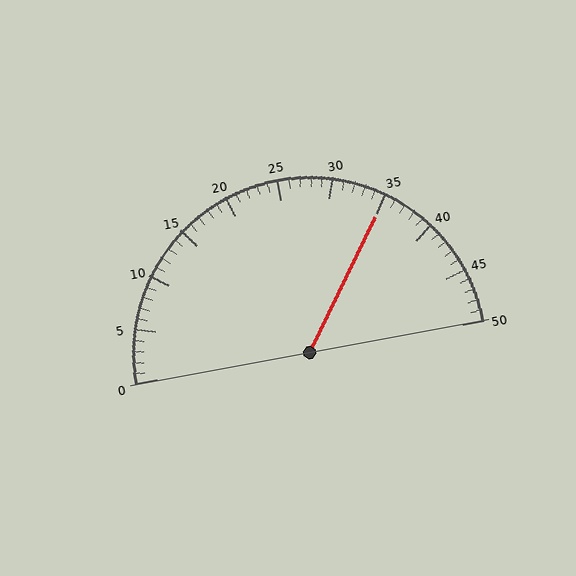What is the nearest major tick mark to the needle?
The nearest major tick mark is 35.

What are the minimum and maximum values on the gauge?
The gauge ranges from 0 to 50.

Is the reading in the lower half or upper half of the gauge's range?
The reading is in the upper half of the range (0 to 50).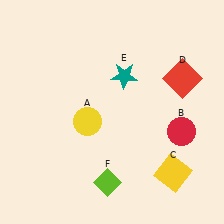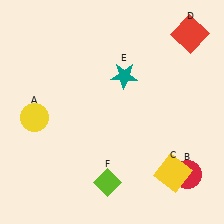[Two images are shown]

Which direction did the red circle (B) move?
The red circle (B) moved down.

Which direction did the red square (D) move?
The red square (D) moved up.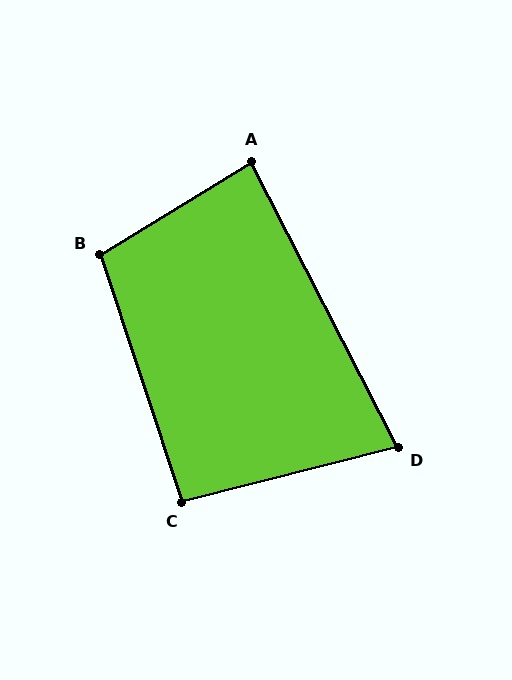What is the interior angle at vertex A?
Approximately 86 degrees (approximately right).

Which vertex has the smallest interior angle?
D, at approximately 77 degrees.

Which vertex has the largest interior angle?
B, at approximately 103 degrees.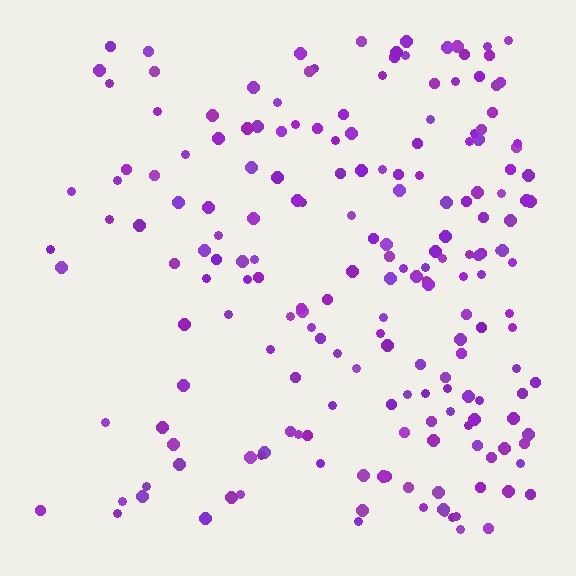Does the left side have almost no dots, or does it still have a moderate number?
Still a moderate number, just noticeably fewer than the right.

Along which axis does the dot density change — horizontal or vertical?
Horizontal.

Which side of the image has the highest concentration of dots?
The right.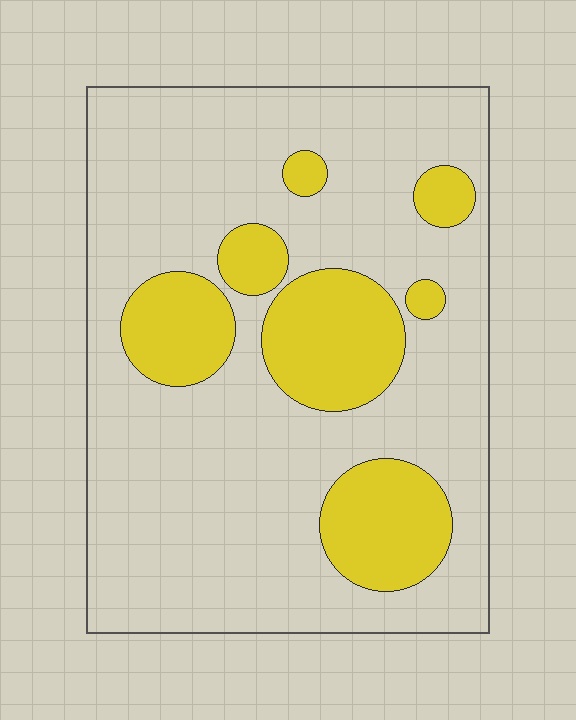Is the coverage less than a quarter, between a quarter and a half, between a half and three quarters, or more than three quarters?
Less than a quarter.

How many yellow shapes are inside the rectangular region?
7.